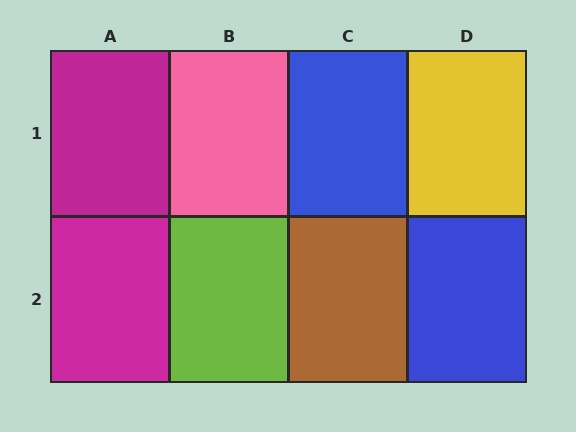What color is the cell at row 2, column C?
Brown.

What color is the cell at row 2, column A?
Magenta.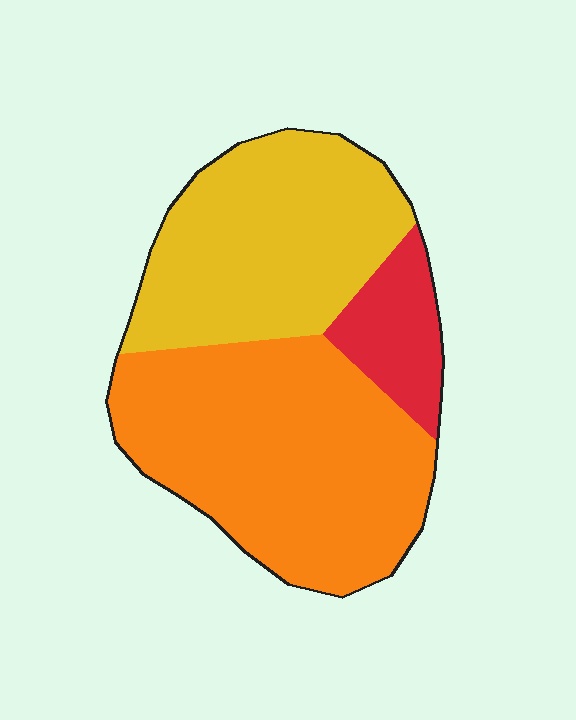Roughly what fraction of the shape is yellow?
Yellow covers around 40% of the shape.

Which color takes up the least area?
Red, at roughly 10%.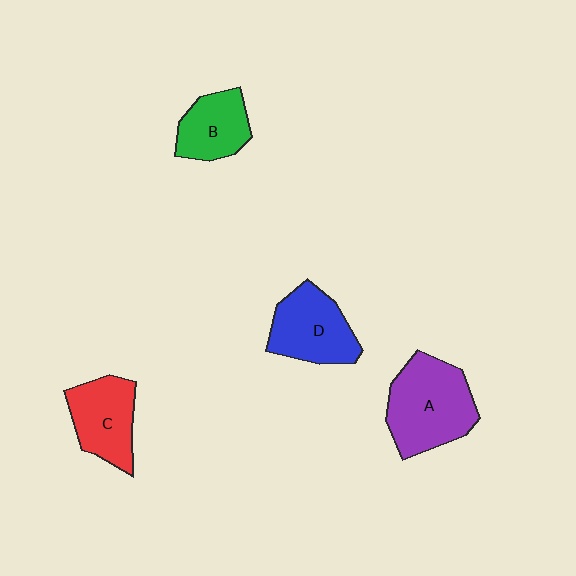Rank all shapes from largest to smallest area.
From largest to smallest: A (purple), D (blue), C (red), B (green).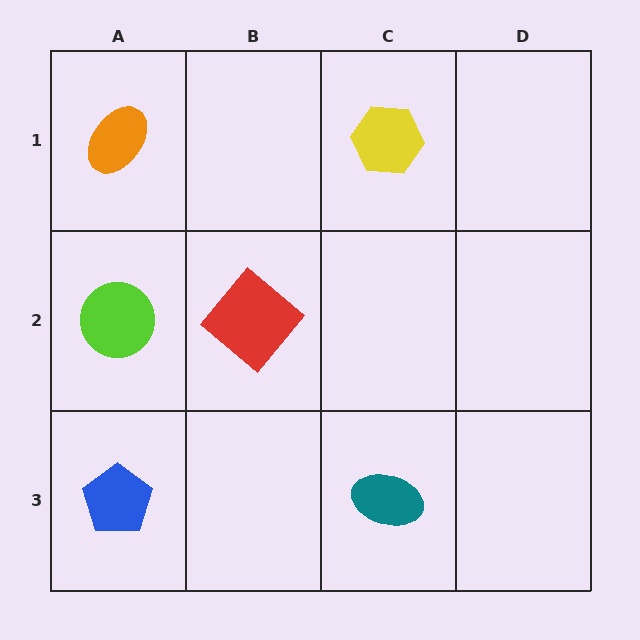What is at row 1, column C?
A yellow hexagon.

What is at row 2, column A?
A lime circle.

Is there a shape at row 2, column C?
No, that cell is empty.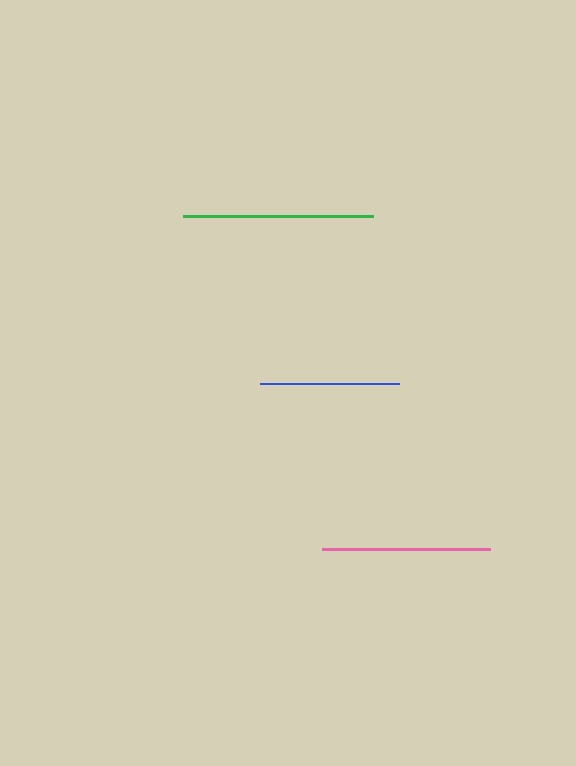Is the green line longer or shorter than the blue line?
The green line is longer than the blue line.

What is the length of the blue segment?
The blue segment is approximately 139 pixels long.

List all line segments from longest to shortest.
From longest to shortest: green, pink, blue.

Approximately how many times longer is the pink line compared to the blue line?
The pink line is approximately 1.2 times the length of the blue line.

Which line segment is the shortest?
The blue line is the shortest at approximately 139 pixels.